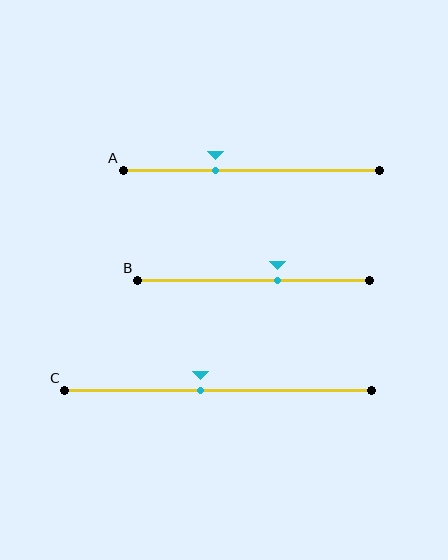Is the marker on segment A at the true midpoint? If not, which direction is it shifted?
No, the marker on segment A is shifted to the left by about 14% of the segment length.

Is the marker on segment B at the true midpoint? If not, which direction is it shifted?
No, the marker on segment B is shifted to the right by about 10% of the segment length.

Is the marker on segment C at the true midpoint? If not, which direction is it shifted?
No, the marker on segment C is shifted to the left by about 6% of the segment length.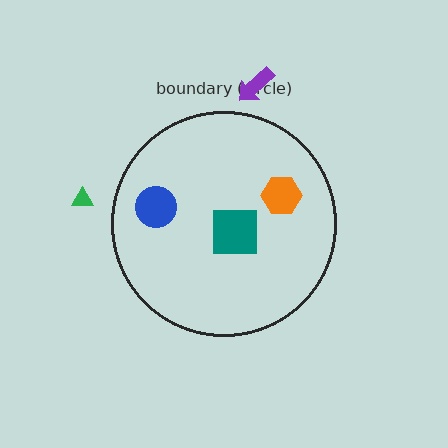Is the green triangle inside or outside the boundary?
Outside.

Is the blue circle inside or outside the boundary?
Inside.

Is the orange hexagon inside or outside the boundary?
Inside.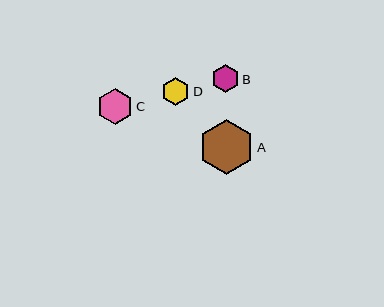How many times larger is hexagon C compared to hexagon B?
Hexagon C is approximately 1.3 times the size of hexagon B.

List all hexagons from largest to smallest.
From largest to smallest: A, C, B, D.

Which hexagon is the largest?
Hexagon A is the largest with a size of approximately 55 pixels.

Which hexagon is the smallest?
Hexagon D is the smallest with a size of approximately 27 pixels.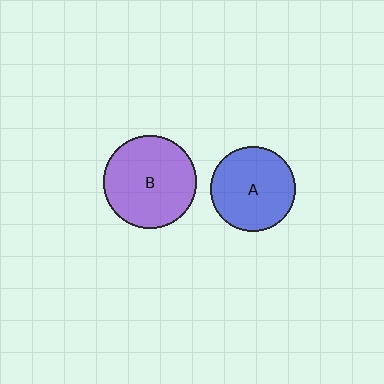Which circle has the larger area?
Circle B (purple).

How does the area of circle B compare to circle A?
Approximately 1.2 times.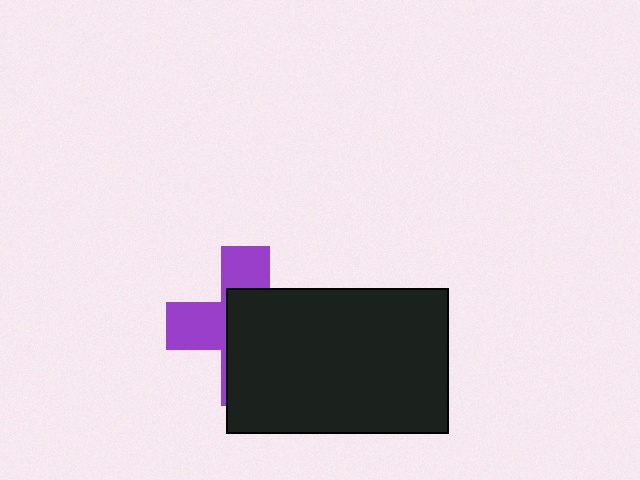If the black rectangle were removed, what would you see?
You would see the complete purple cross.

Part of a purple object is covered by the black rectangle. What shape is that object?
It is a cross.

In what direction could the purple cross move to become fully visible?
The purple cross could move left. That would shift it out from behind the black rectangle entirely.